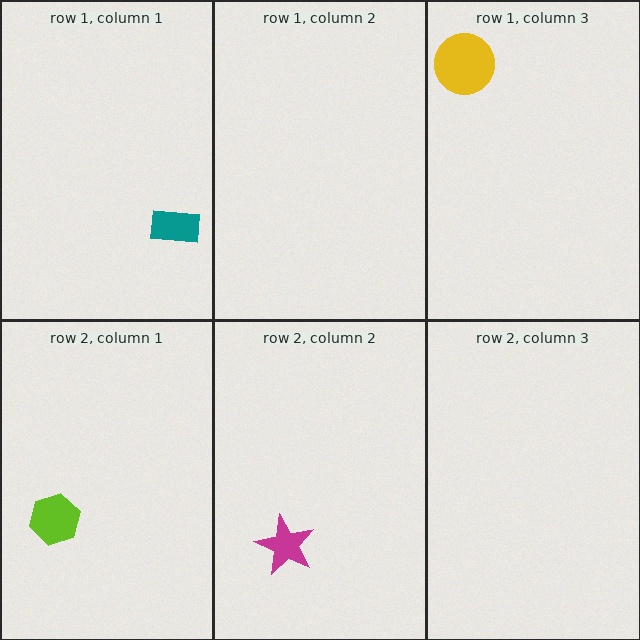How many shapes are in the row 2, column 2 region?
1.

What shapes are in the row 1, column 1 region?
The teal rectangle.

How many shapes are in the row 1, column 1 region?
1.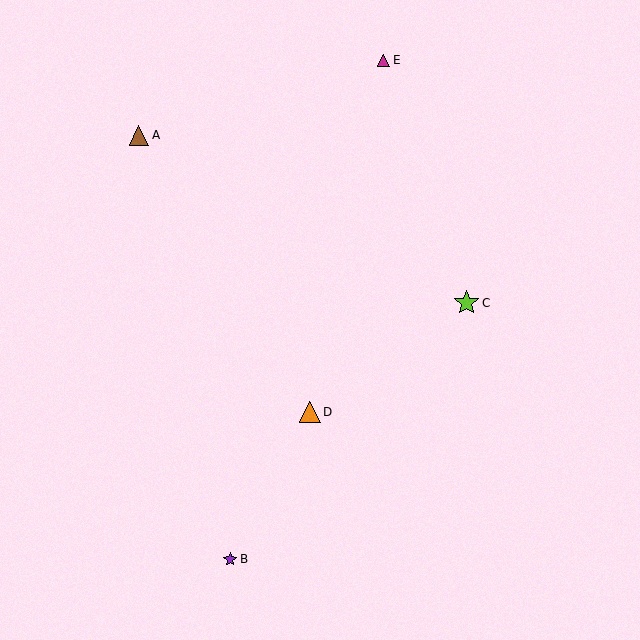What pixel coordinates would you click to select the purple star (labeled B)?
Click at (230, 559) to select the purple star B.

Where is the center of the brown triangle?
The center of the brown triangle is at (139, 135).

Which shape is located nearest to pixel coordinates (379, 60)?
The magenta triangle (labeled E) at (384, 60) is nearest to that location.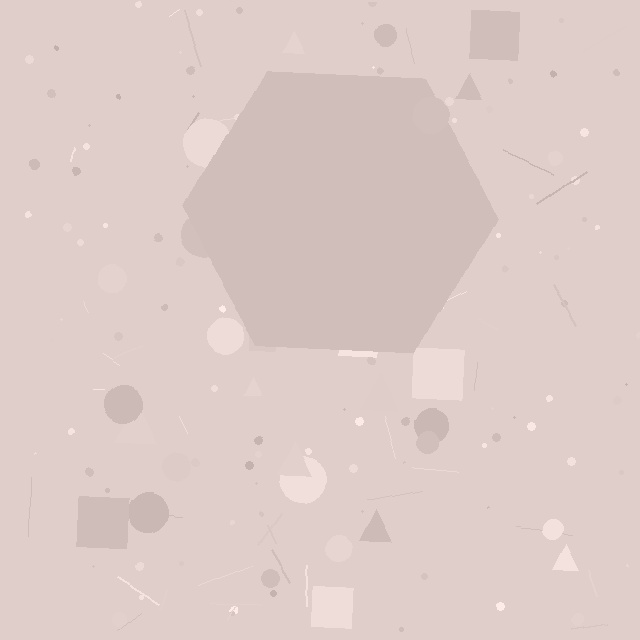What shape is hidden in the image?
A hexagon is hidden in the image.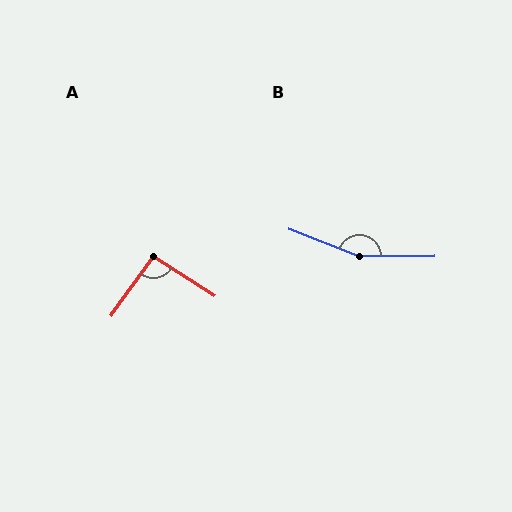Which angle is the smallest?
A, at approximately 93 degrees.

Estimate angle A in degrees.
Approximately 93 degrees.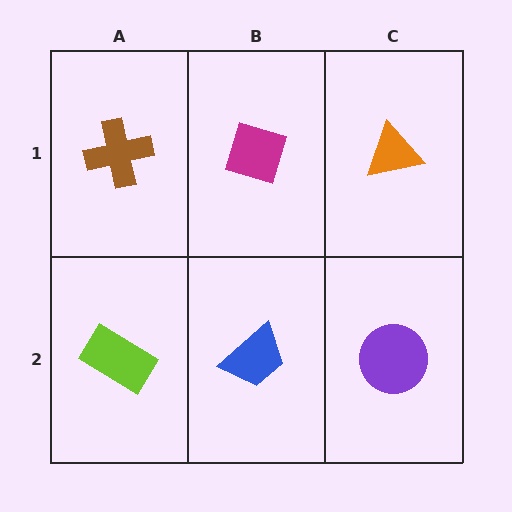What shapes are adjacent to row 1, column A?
A lime rectangle (row 2, column A), a magenta diamond (row 1, column B).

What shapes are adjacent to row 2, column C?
An orange triangle (row 1, column C), a blue trapezoid (row 2, column B).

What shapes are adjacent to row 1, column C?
A purple circle (row 2, column C), a magenta diamond (row 1, column B).